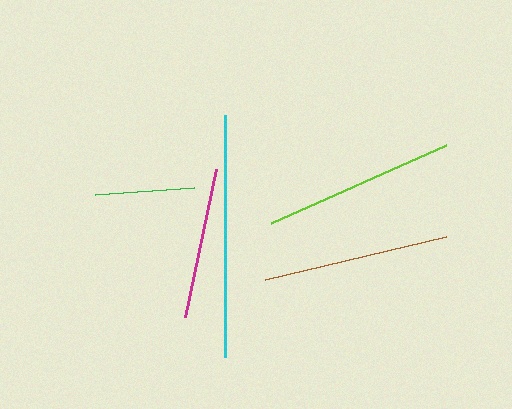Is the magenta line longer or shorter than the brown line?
The brown line is longer than the magenta line.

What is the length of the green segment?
The green segment is approximately 100 pixels long.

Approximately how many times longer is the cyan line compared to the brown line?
The cyan line is approximately 1.3 times the length of the brown line.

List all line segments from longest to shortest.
From longest to shortest: cyan, lime, brown, magenta, green.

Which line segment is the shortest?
The green line is the shortest at approximately 100 pixels.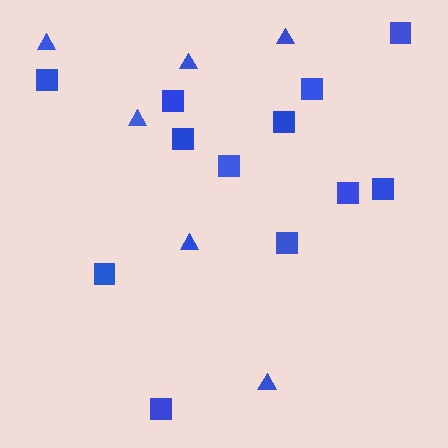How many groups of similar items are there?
There are 2 groups: one group of triangles (6) and one group of squares (12).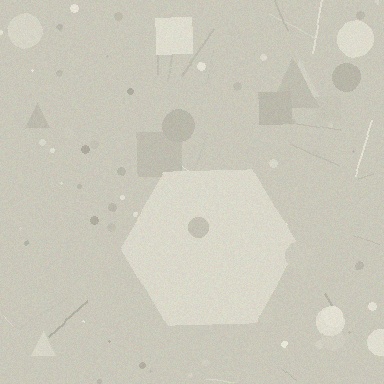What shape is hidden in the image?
A hexagon is hidden in the image.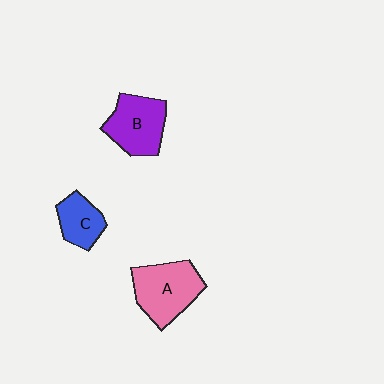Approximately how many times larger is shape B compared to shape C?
Approximately 1.5 times.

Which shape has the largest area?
Shape A (pink).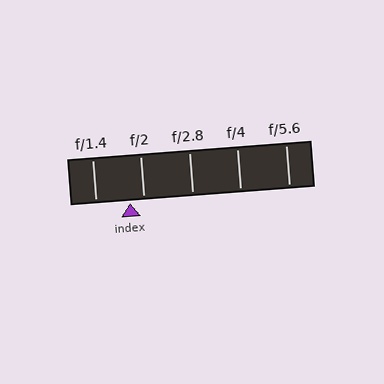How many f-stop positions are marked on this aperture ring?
There are 5 f-stop positions marked.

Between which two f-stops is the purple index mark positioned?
The index mark is between f/1.4 and f/2.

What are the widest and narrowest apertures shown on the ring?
The widest aperture shown is f/1.4 and the narrowest is f/5.6.